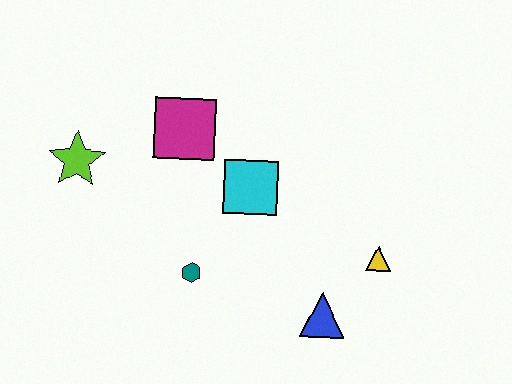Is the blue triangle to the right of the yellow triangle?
No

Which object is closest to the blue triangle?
The yellow triangle is closest to the blue triangle.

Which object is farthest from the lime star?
The yellow triangle is farthest from the lime star.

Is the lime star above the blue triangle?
Yes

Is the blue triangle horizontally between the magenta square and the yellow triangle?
Yes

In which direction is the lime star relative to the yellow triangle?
The lime star is to the left of the yellow triangle.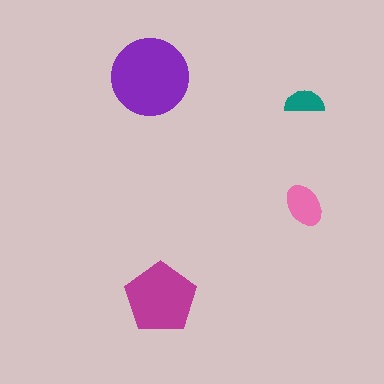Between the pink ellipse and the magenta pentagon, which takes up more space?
The magenta pentagon.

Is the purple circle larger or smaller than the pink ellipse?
Larger.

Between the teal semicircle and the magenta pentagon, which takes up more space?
The magenta pentagon.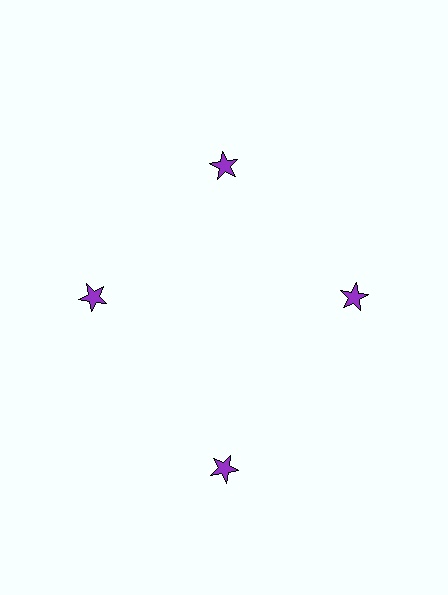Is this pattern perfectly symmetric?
No. The 4 purple stars are arranged in a ring, but one element near the 6 o'clock position is pushed outward from the center, breaking the 4-fold rotational symmetry.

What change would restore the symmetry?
The symmetry would be restored by moving it inward, back onto the ring so that all 4 stars sit at equal angles and equal distance from the center.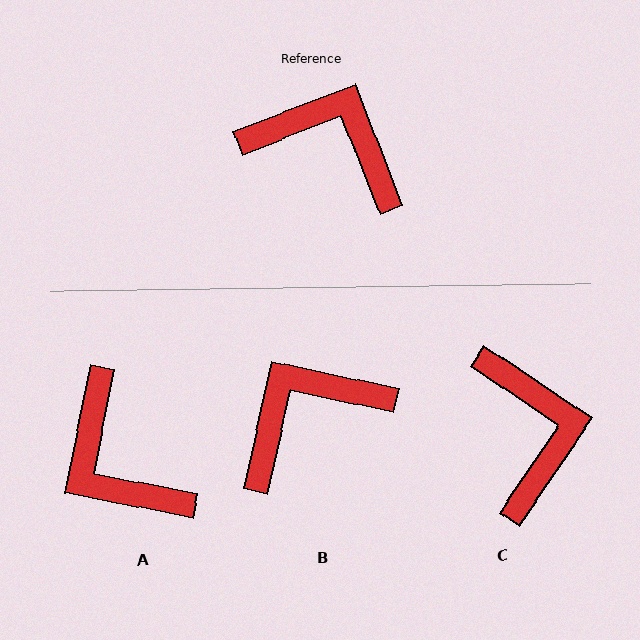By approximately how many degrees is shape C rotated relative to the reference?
Approximately 55 degrees clockwise.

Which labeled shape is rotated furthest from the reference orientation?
A, about 148 degrees away.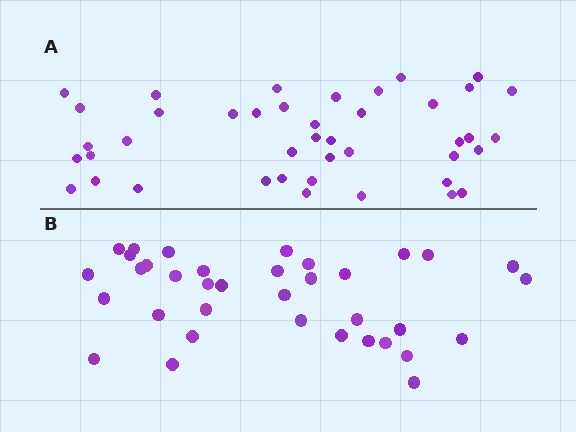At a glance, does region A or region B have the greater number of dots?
Region A (the top region) has more dots.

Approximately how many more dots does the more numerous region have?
Region A has about 6 more dots than region B.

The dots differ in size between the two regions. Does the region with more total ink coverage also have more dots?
No. Region B has more total ink coverage because its dots are larger, but region A actually contains more individual dots. Total area can be misleading — the number of items is what matters here.